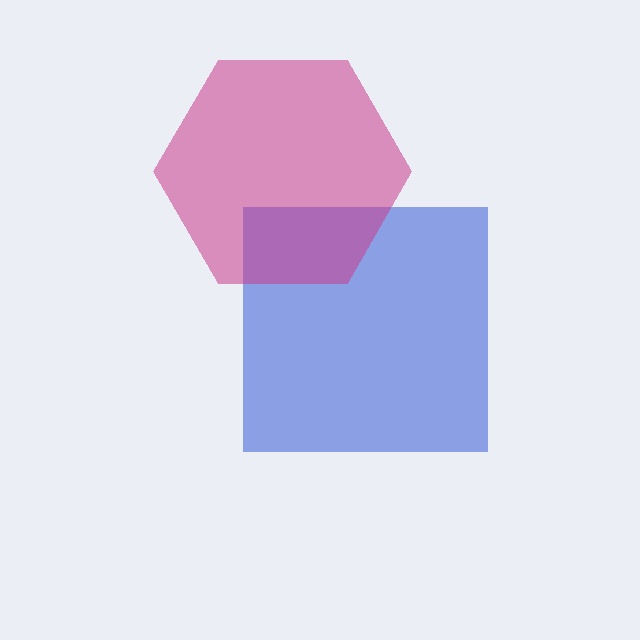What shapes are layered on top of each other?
The layered shapes are: a blue square, a magenta hexagon.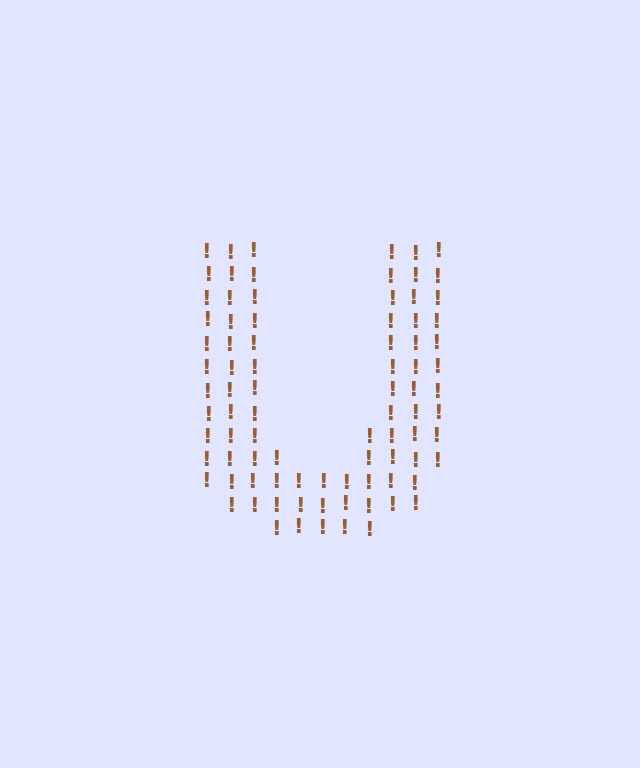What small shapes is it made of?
It is made of small exclamation marks.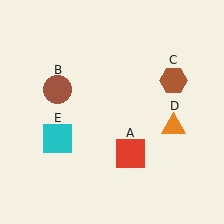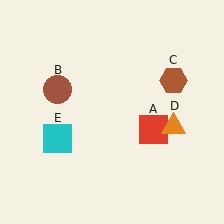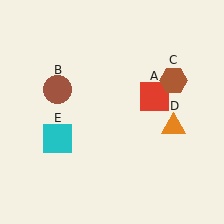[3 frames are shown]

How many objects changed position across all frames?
1 object changed position: red square (object A).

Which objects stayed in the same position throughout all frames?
Brown circle (object B) and brown hexagon (object C) and orange triangle (object D) and cyan square (object E) remained stationary.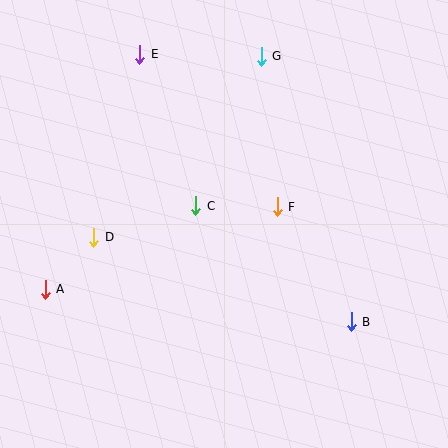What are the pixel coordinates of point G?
Point G is at (261, 56).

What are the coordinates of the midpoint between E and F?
The midpoint between E and F is at (209, 131).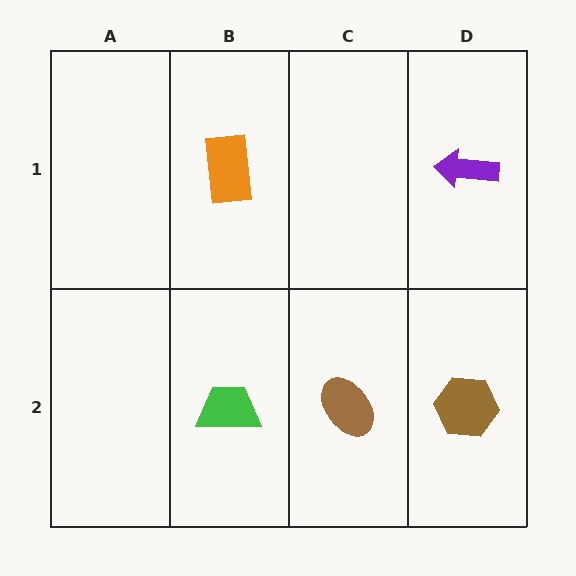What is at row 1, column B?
An orange rectangle.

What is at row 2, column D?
A brown hexagon.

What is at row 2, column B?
A green trapezoid.